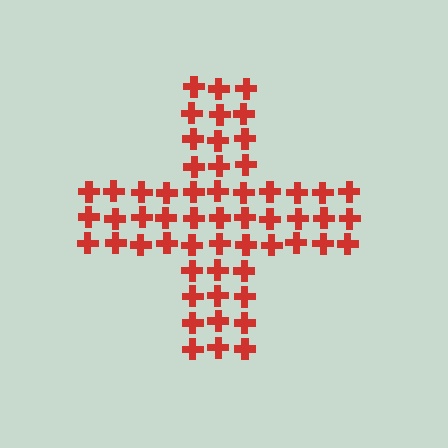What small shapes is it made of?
It is made of small crosses.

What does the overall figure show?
The overall figure shows a cross.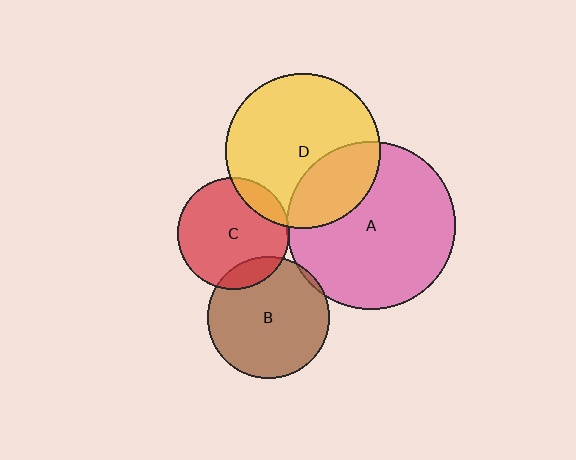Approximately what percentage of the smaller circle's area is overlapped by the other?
Approximately 15%.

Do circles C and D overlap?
Yes.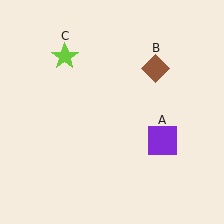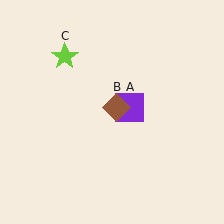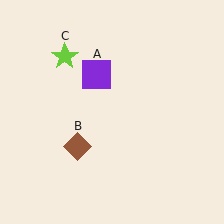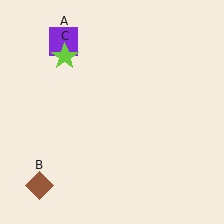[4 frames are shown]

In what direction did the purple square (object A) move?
The purple square (object A) moved up and to the left.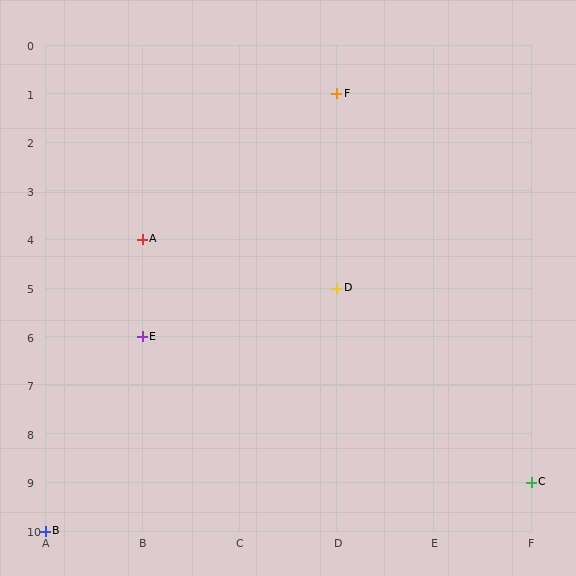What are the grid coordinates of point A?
Point A is at grid coordinates (B, 4).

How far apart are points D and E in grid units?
Points D and E are 2 columns and 1 row apart (about 2.2 grid units diagonally).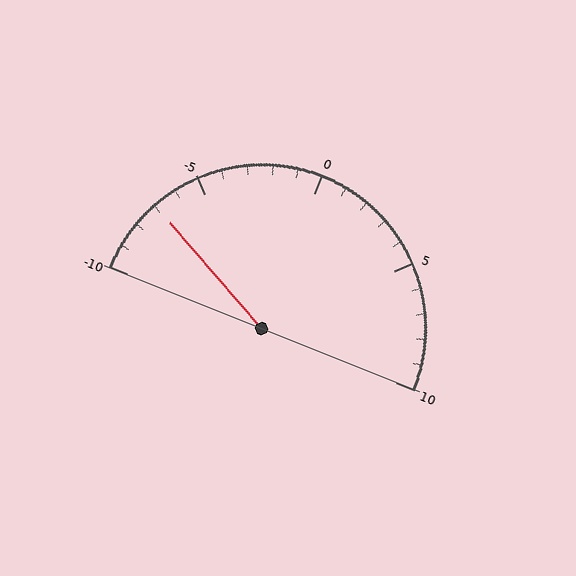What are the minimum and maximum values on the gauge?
The gauge ranges from -10 to 10.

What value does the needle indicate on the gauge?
The needle indicates approximately -7.